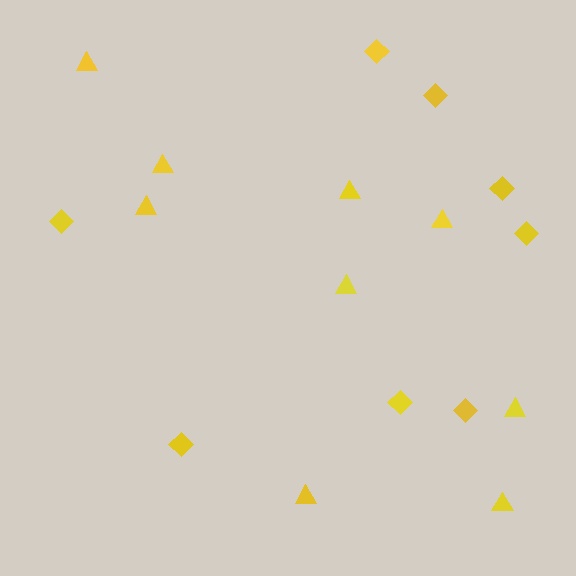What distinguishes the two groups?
There are 2 groups: one group of diamonds (8) and one group of triangles (9).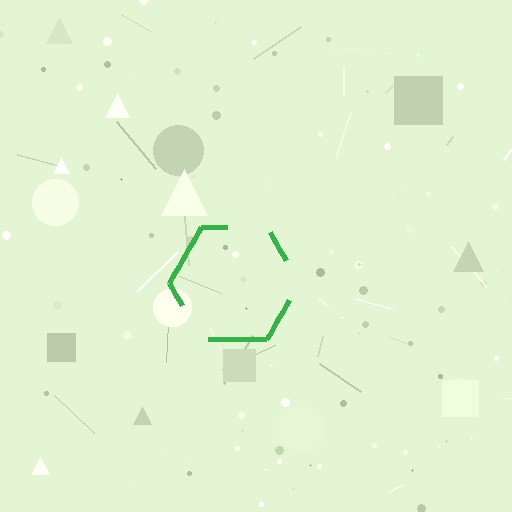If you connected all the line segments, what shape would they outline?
They would outline a hexagon.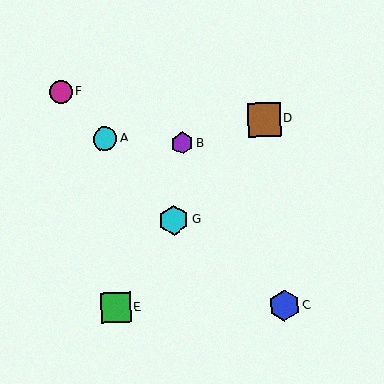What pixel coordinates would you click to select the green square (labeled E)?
Click at (116, 308) to select the green square E.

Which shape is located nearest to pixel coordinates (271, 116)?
The brown square (labeled D) at (264, 120) is nearest to that location.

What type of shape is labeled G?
Shape G is a cyan hexagon.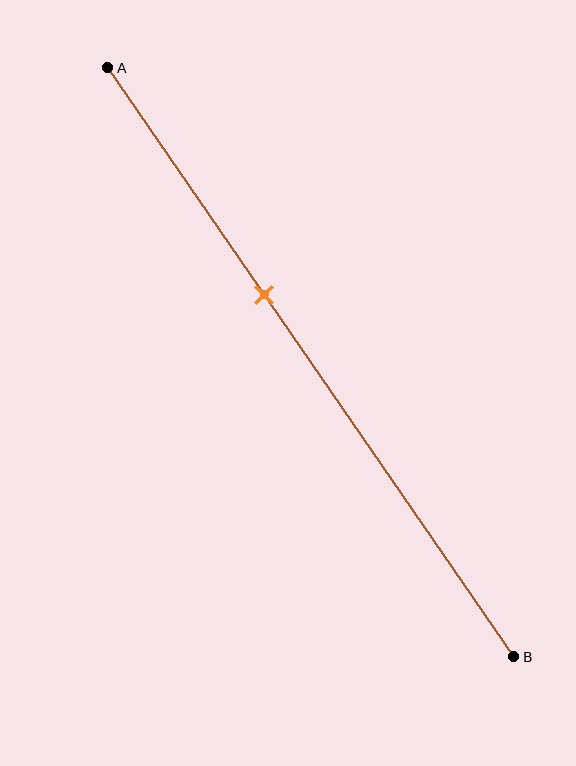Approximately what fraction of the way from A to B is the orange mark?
The orange mark is approximately 40% of the way from A to B.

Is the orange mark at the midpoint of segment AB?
No, the mark is at about 40% from A, not at the 50% midpoint.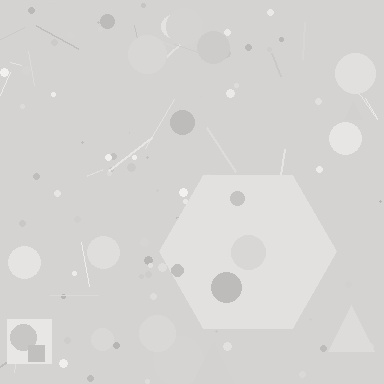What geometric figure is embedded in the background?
A hexagon is embedded in the background.